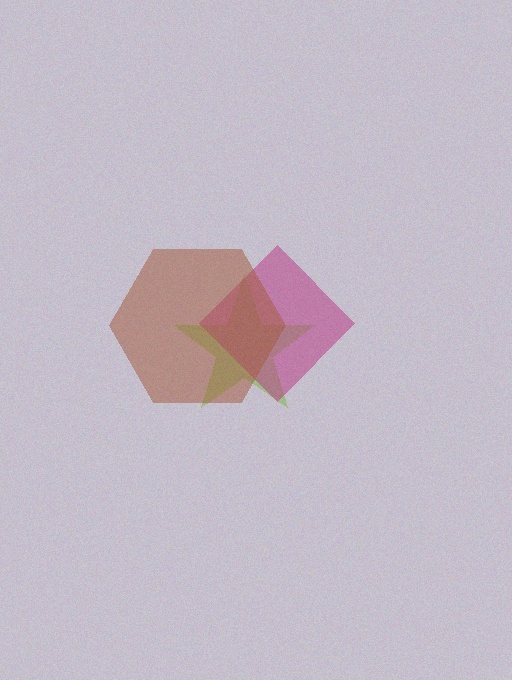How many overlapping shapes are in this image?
There are 3 overlapping shapes in the image.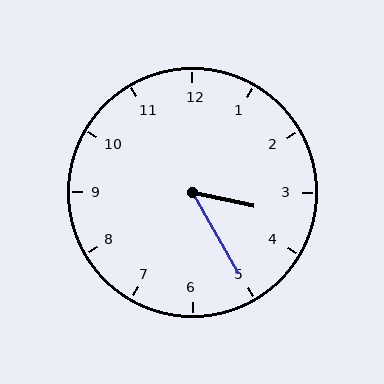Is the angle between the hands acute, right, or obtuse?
It is acute.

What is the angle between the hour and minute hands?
Approximately 48 degrees.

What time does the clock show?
3:25.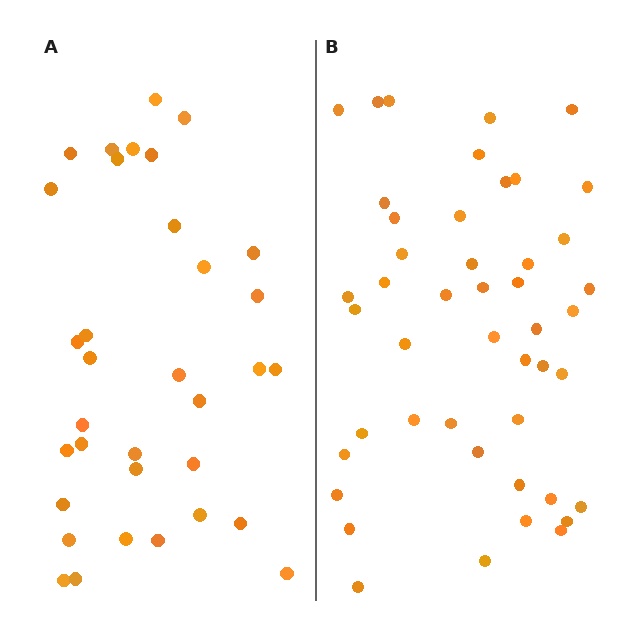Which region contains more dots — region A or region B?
Region B (the right region) has more dots.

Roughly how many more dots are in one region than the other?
Region B has roughly 12 or so more dots than region A.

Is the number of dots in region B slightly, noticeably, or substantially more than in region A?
Region B has noticeably more, but not dramatically so. The ratio is roughly 1.4 to 1.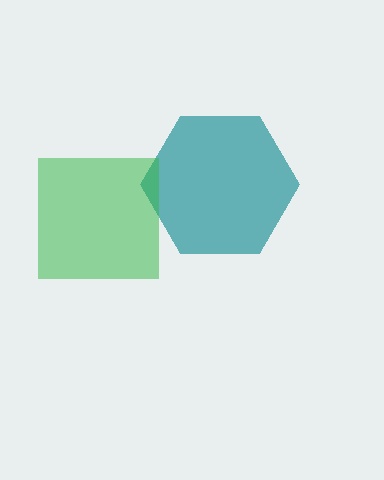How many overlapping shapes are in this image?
There are 2 overlapping shapes in the image.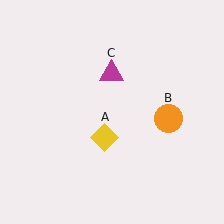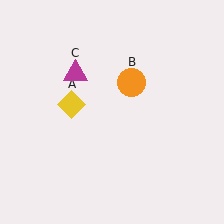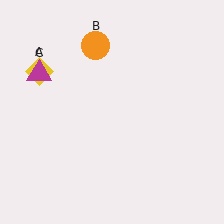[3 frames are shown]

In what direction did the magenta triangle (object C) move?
The magenta triangle (object C) moved left.